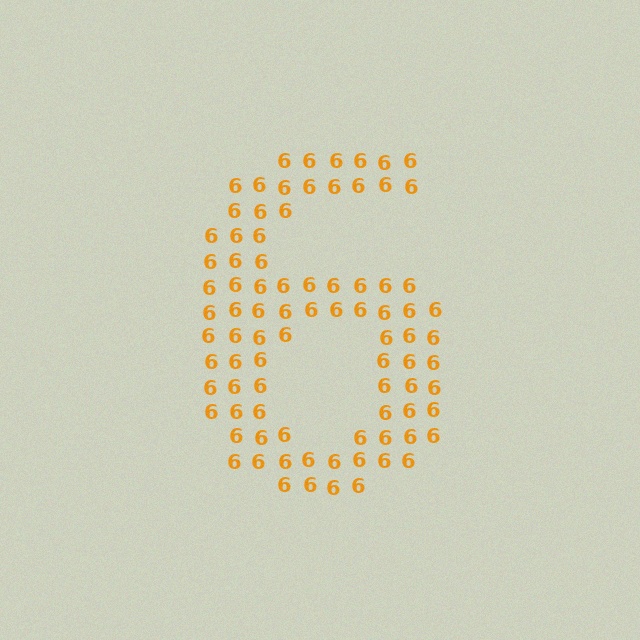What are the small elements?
The small elements are digit 6's.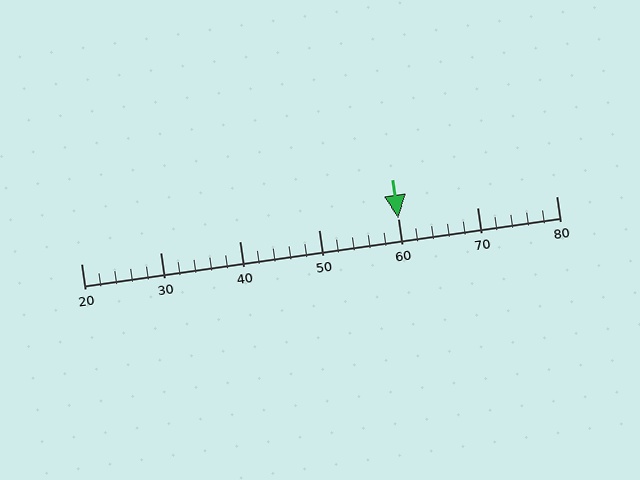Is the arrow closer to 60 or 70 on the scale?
The arrow is closer to 60.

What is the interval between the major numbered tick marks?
The major tick marks are spaced 10 units apart.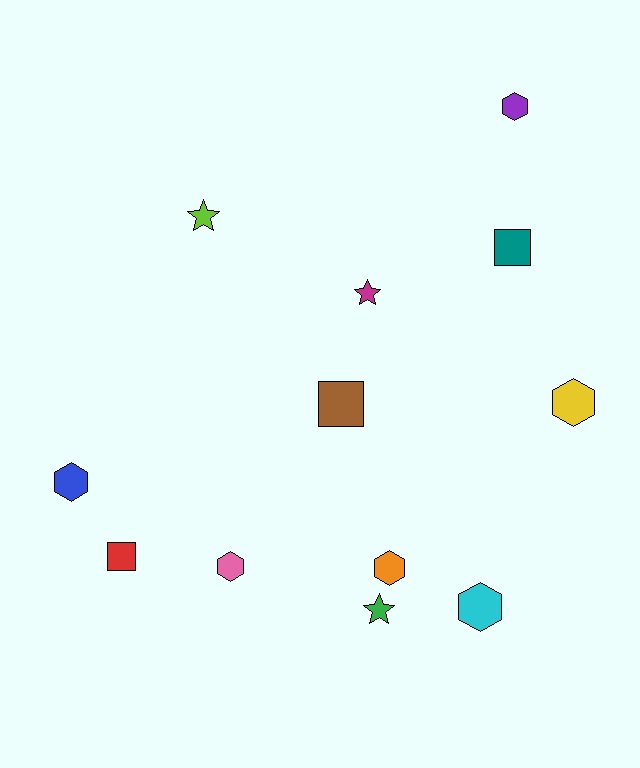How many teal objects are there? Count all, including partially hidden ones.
There is 1 teal object.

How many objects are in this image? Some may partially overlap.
There are 12 objects.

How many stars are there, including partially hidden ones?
There are 3 stars.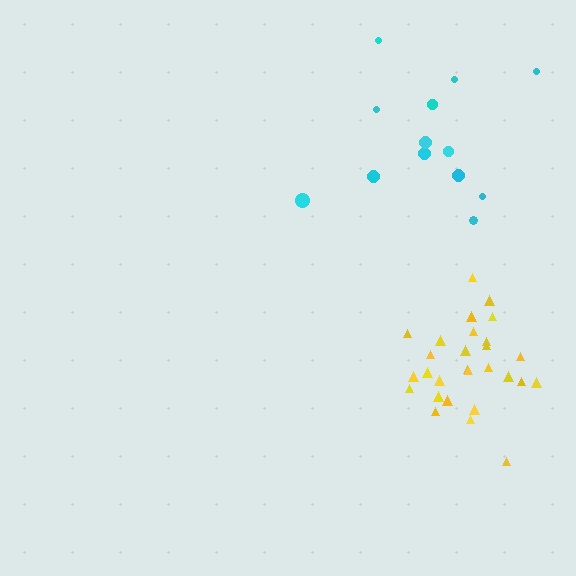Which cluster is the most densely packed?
Yellow.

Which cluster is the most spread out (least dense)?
Cyan.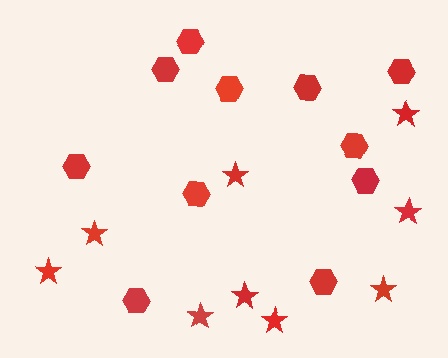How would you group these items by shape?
There are 2 groups: one group of stars (9) and one group of hexagons (11).